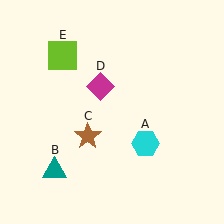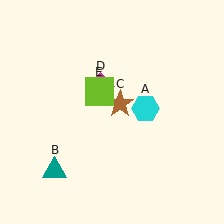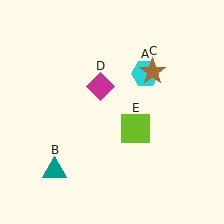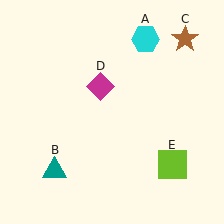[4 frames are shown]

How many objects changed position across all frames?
3 objects changed position: cyan hexagon (object A), brown star (object C), lime square (object E).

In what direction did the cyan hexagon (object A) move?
The cyan hexagon (object A) moved up.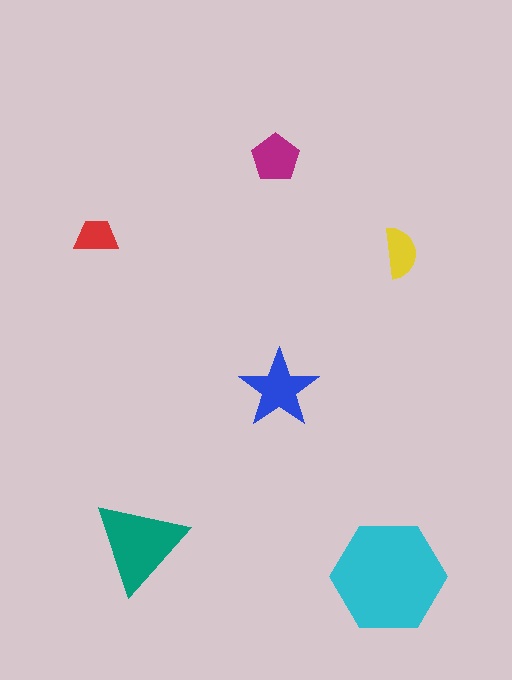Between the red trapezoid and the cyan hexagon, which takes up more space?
The cyan hexagon.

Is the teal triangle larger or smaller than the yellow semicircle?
Larger.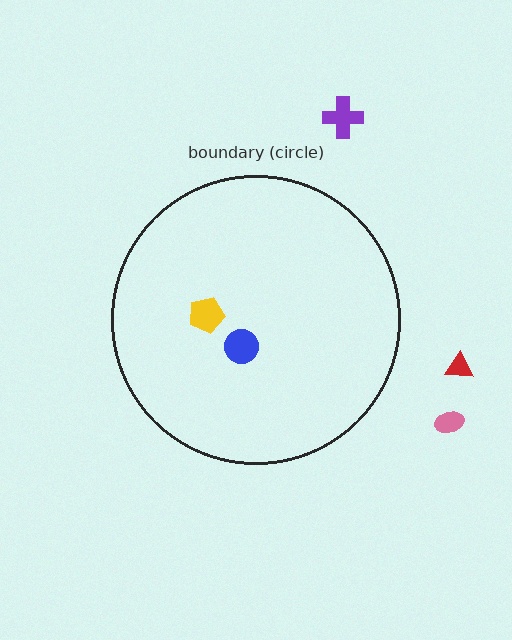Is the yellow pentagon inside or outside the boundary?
Inside.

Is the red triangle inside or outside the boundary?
Outside.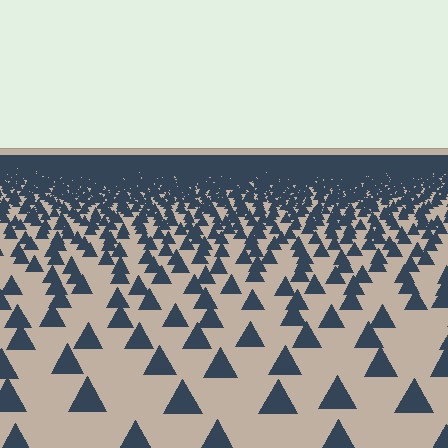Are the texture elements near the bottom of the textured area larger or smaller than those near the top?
Larger. Near the bottom, elements are closer to the viewer and appear at a bigger on-screen size.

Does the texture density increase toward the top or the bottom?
Density increases toward the top.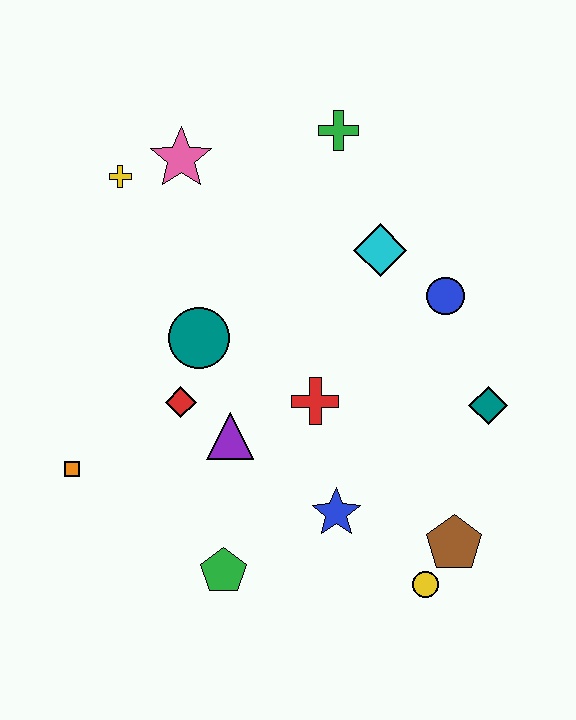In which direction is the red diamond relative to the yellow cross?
The red diamond is below the yellow cross.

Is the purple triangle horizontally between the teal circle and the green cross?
Yes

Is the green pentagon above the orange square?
No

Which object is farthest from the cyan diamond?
The orange square is farthest from the cyan diamond.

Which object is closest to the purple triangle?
The red diamond is closest to the purple triangle.